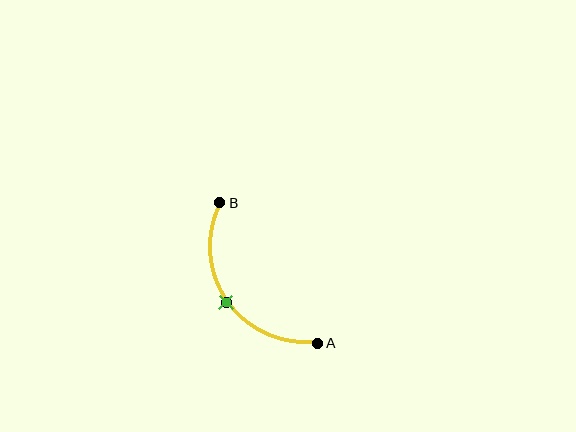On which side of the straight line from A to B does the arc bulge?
The arc bulges below and to the left of the straight line connecting A and B.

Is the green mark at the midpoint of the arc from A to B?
Yes. The green mark lies on the arc at equal arc-length from both A and B — it is the arc midpoint.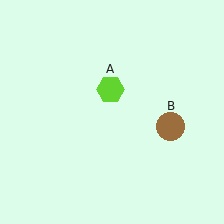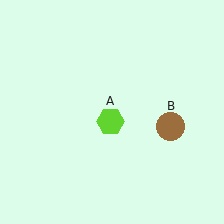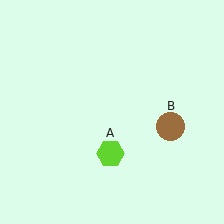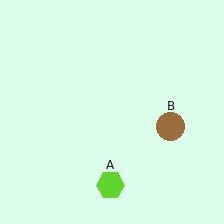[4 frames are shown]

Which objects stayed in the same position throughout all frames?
Brown circle (object B) remained stationary.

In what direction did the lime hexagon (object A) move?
The lime hexagon (object A) moved down.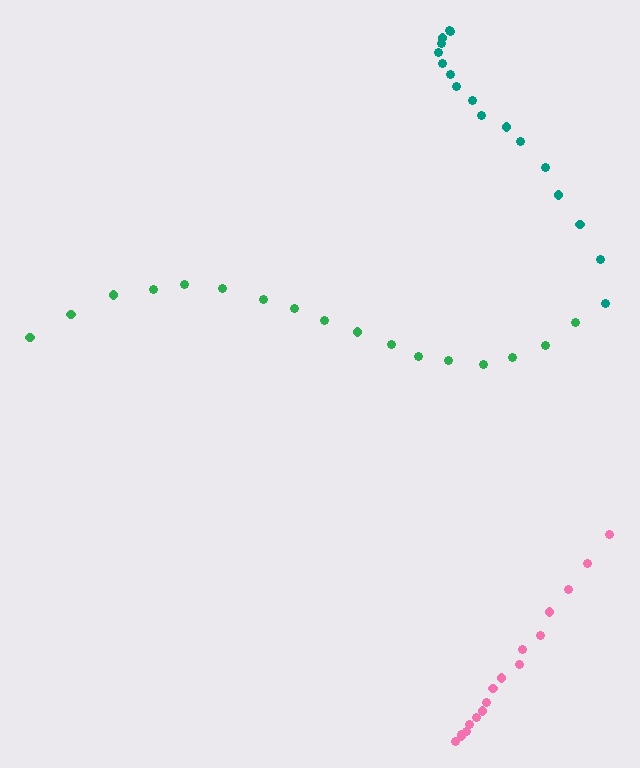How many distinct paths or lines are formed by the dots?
There are 3 distinct paths.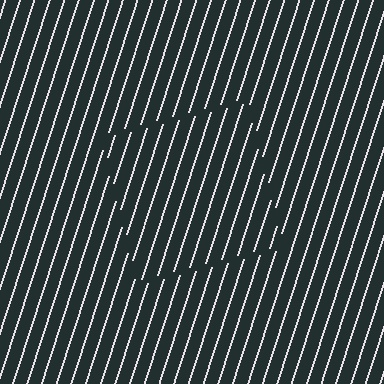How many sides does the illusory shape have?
4 sides — the line-ends trace a square.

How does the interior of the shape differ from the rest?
The interior of the shape contains the same grating, shifted by half a period — the contour is defined by the phase discontinuity where line-ends from the inner and outer gratings abut.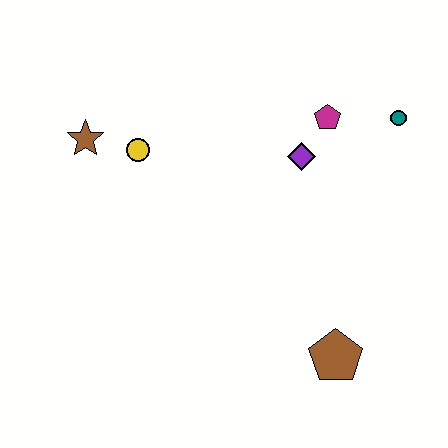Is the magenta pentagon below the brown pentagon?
No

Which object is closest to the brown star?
The yellow circle is closest to the brown star.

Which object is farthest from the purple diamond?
The brown star is farthest from the purple diamond.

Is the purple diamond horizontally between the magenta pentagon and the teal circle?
No